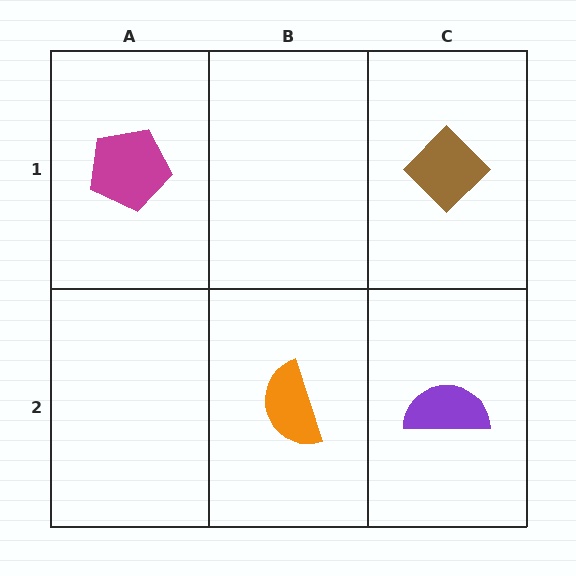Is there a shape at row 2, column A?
No, that cell is empty.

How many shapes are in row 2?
2 shapes.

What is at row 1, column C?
A brown diamond.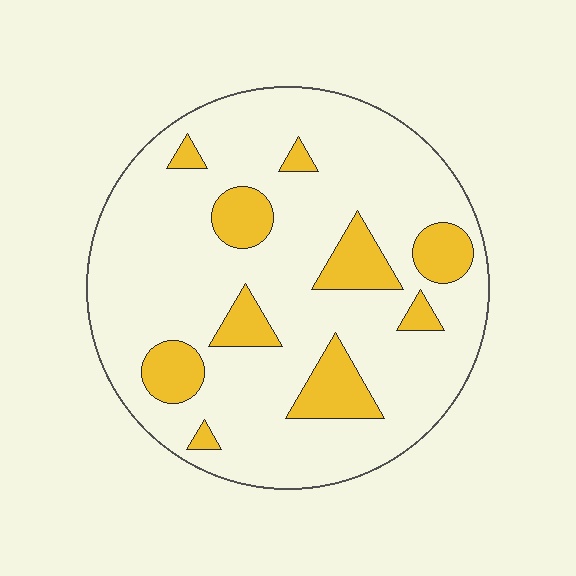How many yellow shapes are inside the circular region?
10.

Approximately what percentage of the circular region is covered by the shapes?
Approximately 20%.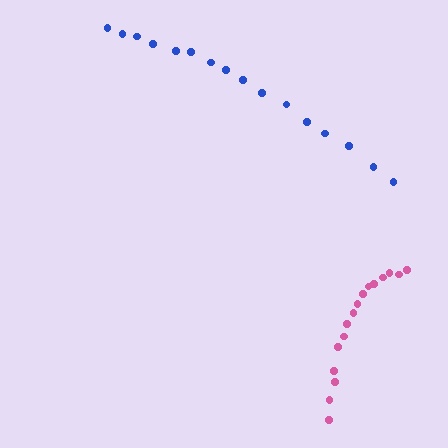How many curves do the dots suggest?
There are 2 distinct paths.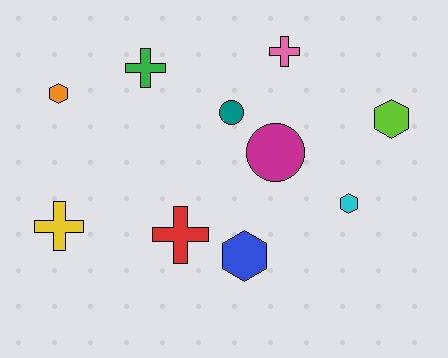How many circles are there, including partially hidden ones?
There are 2 circles.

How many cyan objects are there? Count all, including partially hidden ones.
There is 1 cyan object.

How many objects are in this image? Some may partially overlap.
There are 10 objects.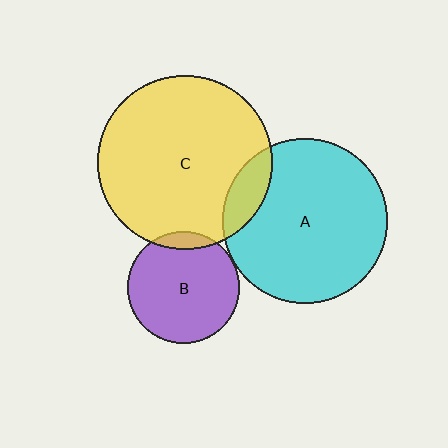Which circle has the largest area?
Circle C (yellow).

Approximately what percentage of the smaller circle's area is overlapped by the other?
Approximately 5%.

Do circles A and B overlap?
Yes.